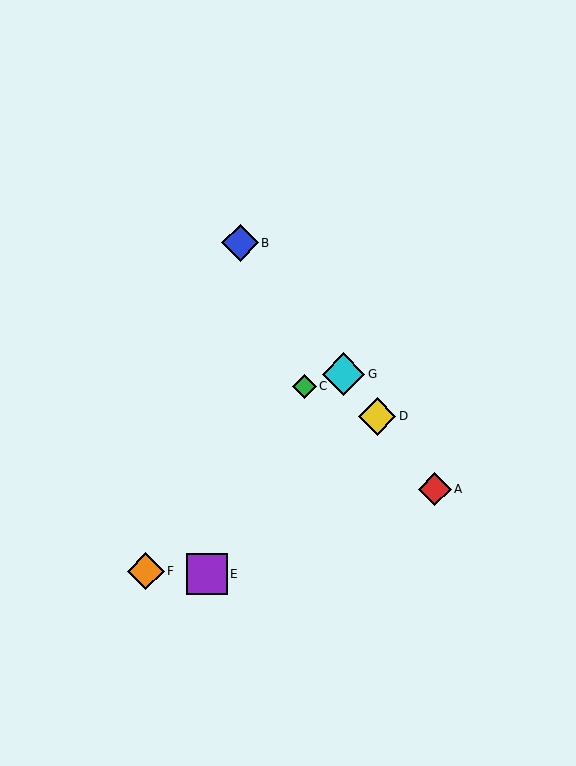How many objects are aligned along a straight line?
4 objects (A, B, D, G) are aligned along a straight line.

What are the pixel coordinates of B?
Object B is at (240, 243).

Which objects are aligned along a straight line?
Objects A, B, D, G are aligned along a straight line.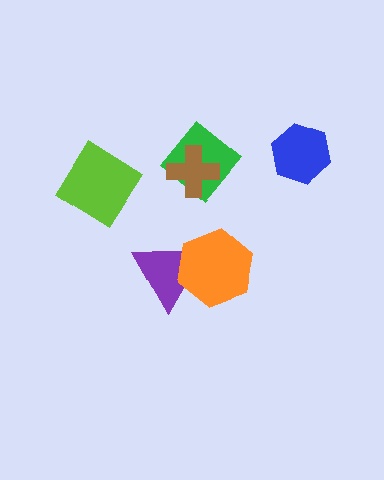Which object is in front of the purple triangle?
The orange hexagon is in front of the purple triangle.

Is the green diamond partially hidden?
Yes, it is partially covered by another shape.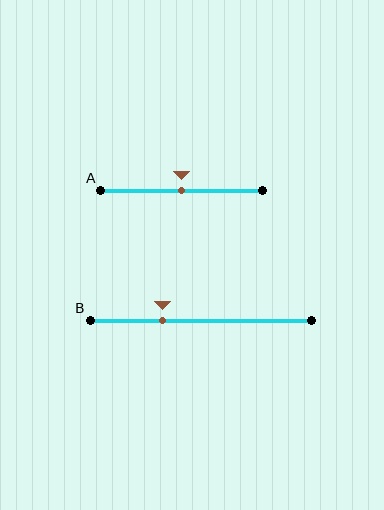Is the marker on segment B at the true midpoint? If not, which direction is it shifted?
No, the marker on segment B is shifted to the left by about 17% of the segment length.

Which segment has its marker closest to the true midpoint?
Segment A has its marker closest to the true midpoint.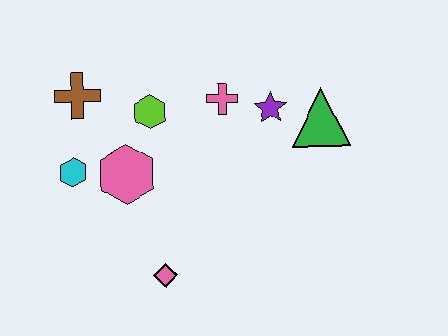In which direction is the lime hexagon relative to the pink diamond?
The lime hexagon is above the pink diamond.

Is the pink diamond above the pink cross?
No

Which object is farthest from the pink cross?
The pink diamond is farthest from the pink cross.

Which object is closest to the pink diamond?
The pink hexagon is closest to the pink diamond.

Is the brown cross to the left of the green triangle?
Yes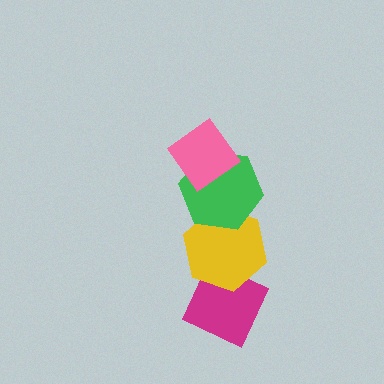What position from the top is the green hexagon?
The green hexagon is 2nd from the top.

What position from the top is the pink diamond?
The pink diamond is 1st from the top.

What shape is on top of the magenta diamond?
The yellow hexagon is on top of the magenta diamond.